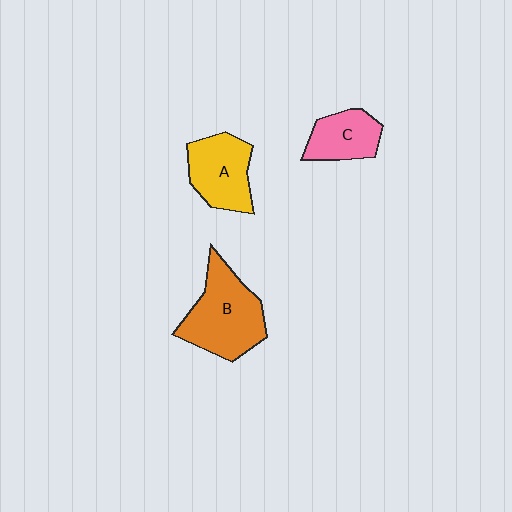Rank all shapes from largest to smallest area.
From largest to smallest: B (orange), A (yellow), C (pink).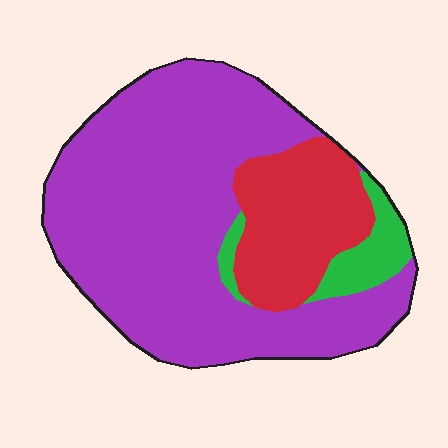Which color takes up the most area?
Purple, at roughly 70%.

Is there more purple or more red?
Purple.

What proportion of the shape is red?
Red takes up about one fifth (1/5) of the shape.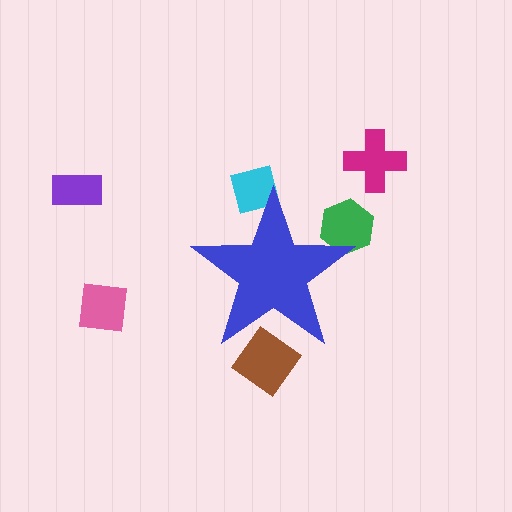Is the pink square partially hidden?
No, the pink square is fully visible.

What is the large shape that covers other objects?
A blue star.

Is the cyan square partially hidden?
Yes, the cyan square is partially hidden behind the blue star.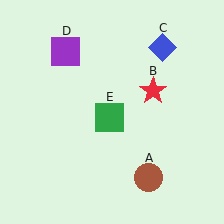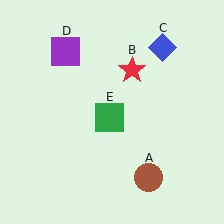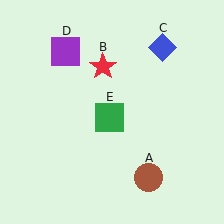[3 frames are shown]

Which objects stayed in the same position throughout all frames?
Brown circle (object A) and blue diamond (object C) and purple square (object D) and green square (object E) remained stationary.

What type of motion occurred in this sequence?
The red star (object B) rotated counterclockwise around the center of the scene.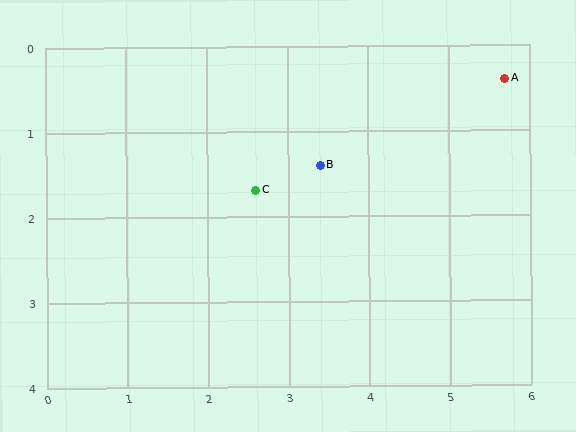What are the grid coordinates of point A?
Point A is at approximately (5.7, 0.4).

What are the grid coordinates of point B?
Point B is at approximately (3.4, 1.4).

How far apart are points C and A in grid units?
Points C and A are about 3.4 grid units apart.